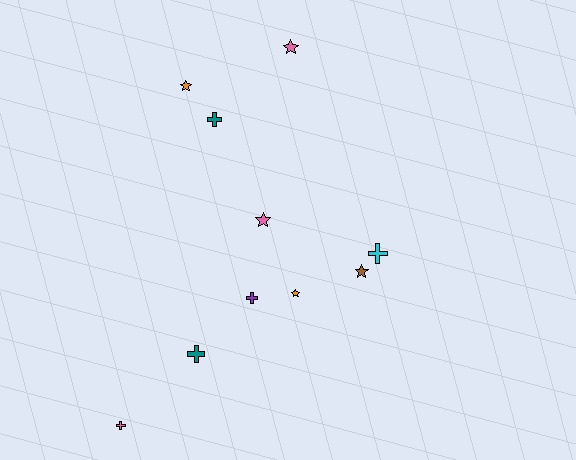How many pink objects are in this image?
There are 3 pink objects.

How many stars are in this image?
There are 5 stars.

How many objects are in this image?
There are 10 objects.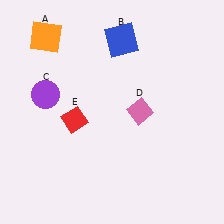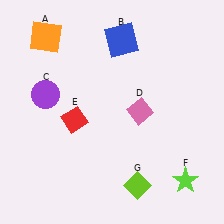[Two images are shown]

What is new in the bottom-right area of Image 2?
A lime diamond (G) was added in the bottom-right area of Image 2.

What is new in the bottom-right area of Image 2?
A lime star (F) was added in the bottom-right area of Image 2.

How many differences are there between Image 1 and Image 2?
There are 2 differences between the two images.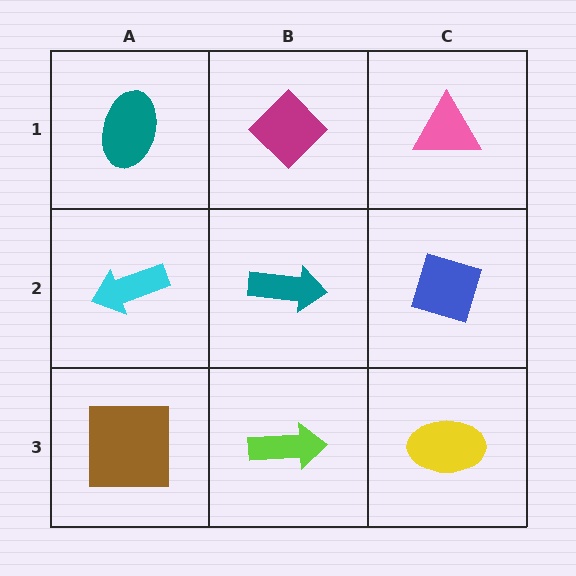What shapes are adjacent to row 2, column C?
A pink triangle (row 1, column C), a yellow ellipse (row 3, column C), a teal arrow (row 2, column B).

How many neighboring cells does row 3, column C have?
2.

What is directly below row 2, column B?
A lime arrow.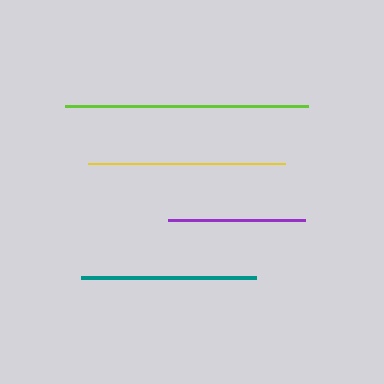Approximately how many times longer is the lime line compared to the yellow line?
The lime line is approximately 1.2 times the length of the yellow line.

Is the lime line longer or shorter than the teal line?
The lime line is longer than the teal line.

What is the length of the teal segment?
The teal segment is approximately 175 pixels long.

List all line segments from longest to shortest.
From longest to shortest: lime, yellow, teal, purple.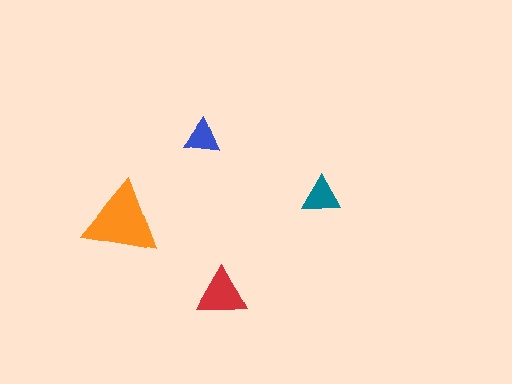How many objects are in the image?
There are 4 objects in the image.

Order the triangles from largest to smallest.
the orange one, the red one, the teal one, the blue one.